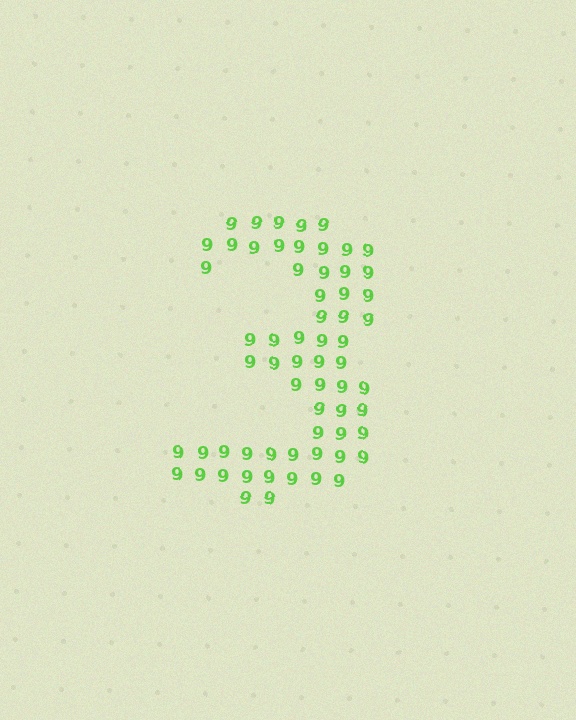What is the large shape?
The large shape is the digit 3.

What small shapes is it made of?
It is made of small digit 9's.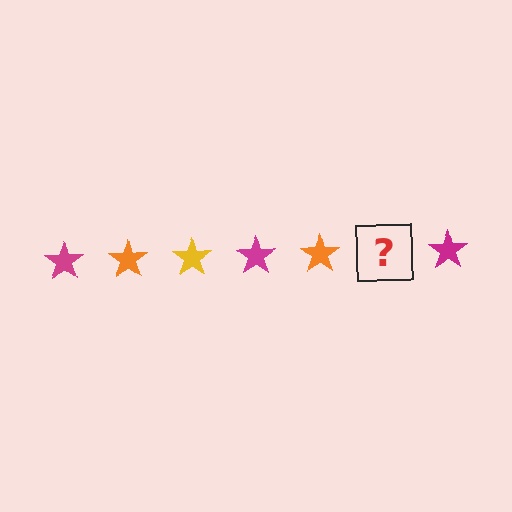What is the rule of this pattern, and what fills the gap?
The rule is that the pattern cycles through magenta, orange, yellow stars. The gap should be filled with a yellow star.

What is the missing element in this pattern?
The missing element is a yellow star.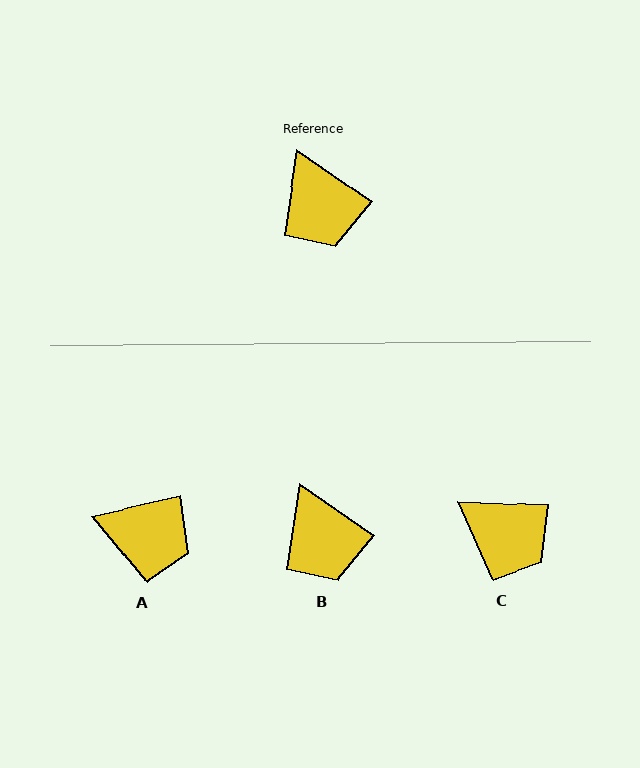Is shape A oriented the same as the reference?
No, it is off by about 47 degrees.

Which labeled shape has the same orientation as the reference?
B.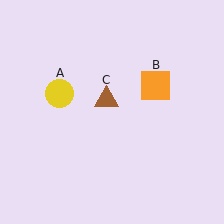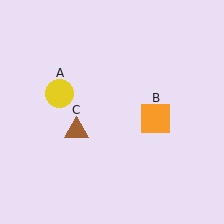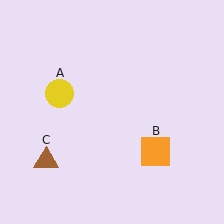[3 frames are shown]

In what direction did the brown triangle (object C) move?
The brown triangle (object C) moved down and to the left.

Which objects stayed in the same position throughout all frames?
Yellow circle (object A) remained stationary.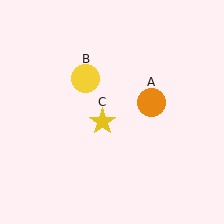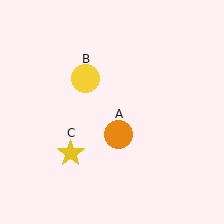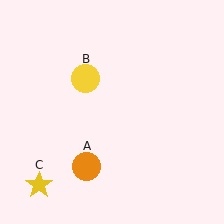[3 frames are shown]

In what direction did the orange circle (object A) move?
The orange circle (object A) moved down and to the left.